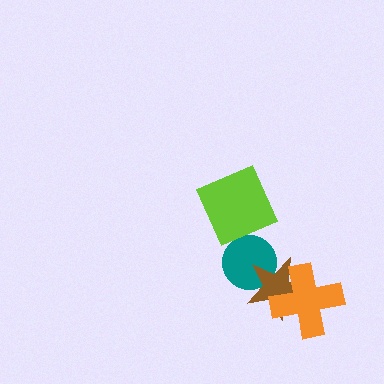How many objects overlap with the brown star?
2 objects overlap with the brown star.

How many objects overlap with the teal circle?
2 objects overlap with the teal circle.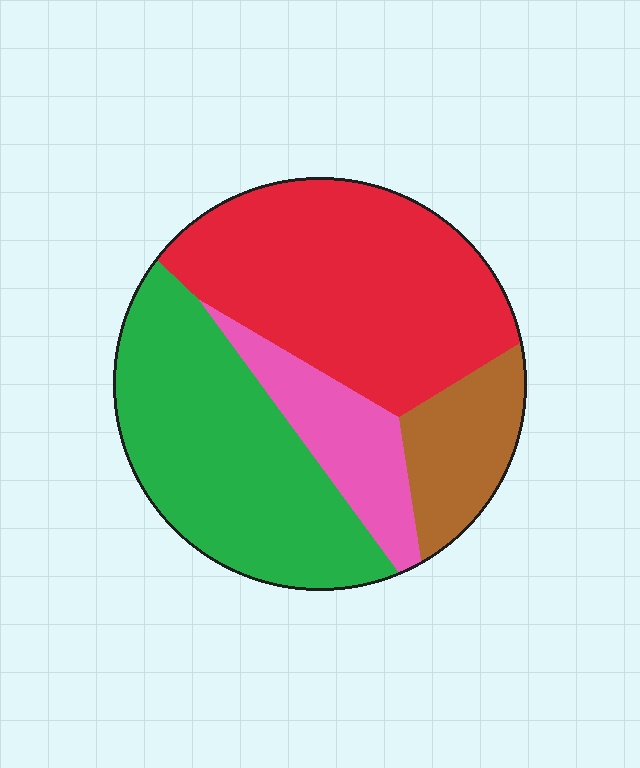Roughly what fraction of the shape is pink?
Pink covers around 15% of the shape.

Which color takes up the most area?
Red, at roughly 40%.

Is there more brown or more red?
Red.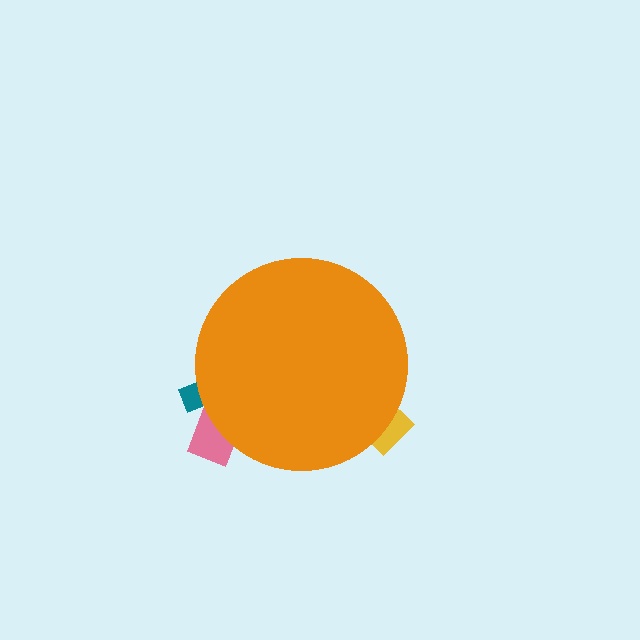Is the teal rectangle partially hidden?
Yes, the teal rectangle is partially hidden behind the orange circle.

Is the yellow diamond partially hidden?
Yes, the yellow diamond is partially hidden behind the orange circle.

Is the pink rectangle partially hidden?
Yes, the pink rectangle is partially hidden behind the orange circle.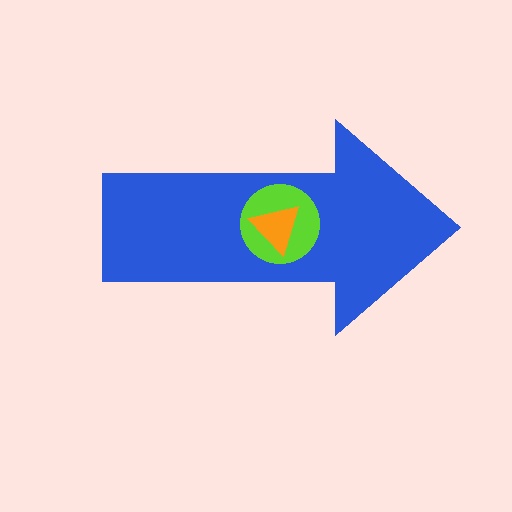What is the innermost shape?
The orange triangle.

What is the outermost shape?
The blue arrow.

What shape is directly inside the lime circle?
The orange triangle.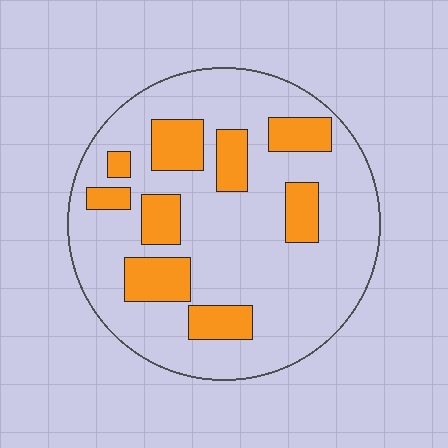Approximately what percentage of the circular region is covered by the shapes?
Approximately 25%.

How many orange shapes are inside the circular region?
9.